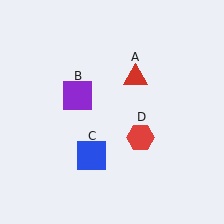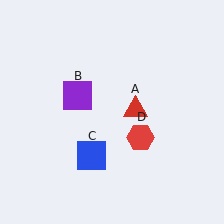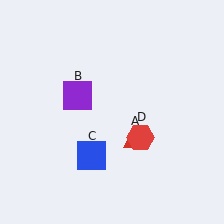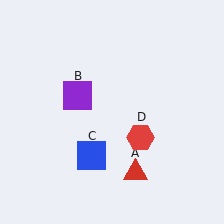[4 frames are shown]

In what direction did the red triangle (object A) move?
The red triangle (object A) moved down.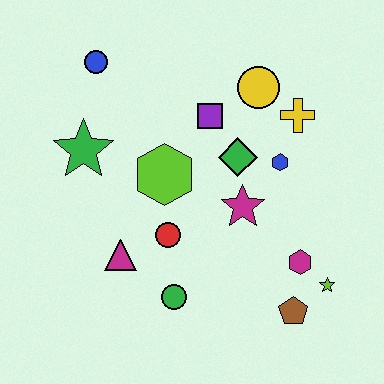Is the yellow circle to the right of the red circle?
Yes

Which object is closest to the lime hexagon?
The red circle is closest to the lime hexagon.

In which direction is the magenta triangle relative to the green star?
The magenta triangle is below the green star.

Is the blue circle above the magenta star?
Yes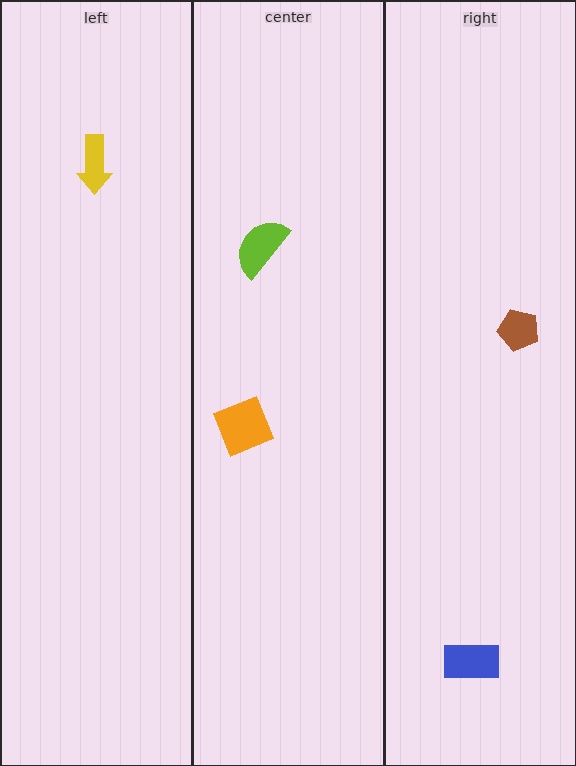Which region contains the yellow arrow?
The left region.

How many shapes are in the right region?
2.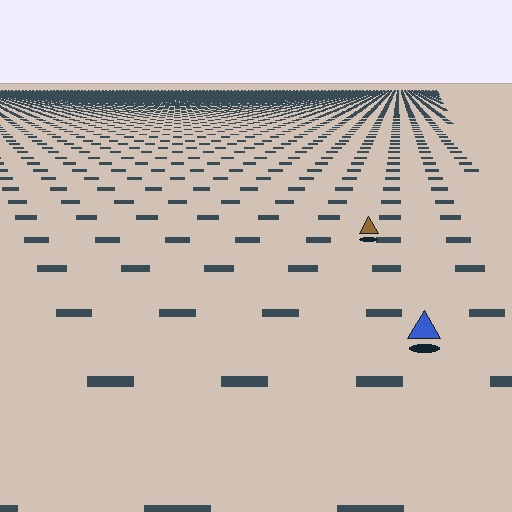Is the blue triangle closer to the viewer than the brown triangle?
Yes. The blue triangle is closer — you can tell from the texture gradient: the ground texture is coarser near it.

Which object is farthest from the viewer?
The brown triangle is farthest from the viewer. It appears smaller and the ground texture around it is denser.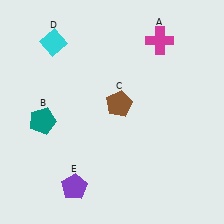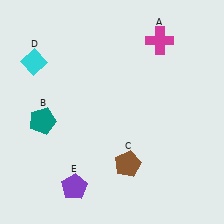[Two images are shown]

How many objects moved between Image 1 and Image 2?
2 objects moved between the two images.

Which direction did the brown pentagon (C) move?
The brown pentagon (C) moved down.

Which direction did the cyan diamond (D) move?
The cyan diamond (D) moved down.